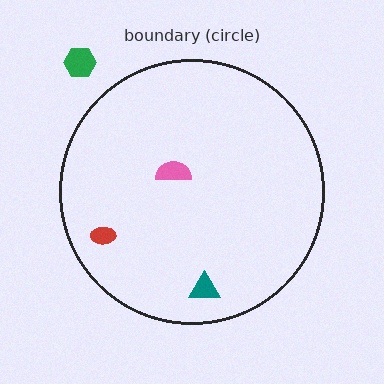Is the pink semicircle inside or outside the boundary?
Inside.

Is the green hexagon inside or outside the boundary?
Outside.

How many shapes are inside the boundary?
3 inside, 1 outside.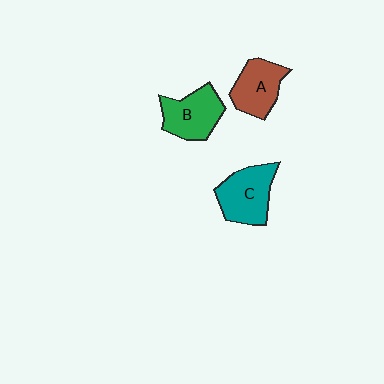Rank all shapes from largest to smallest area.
From largest to smallest: C (teal), B (green), A (brown).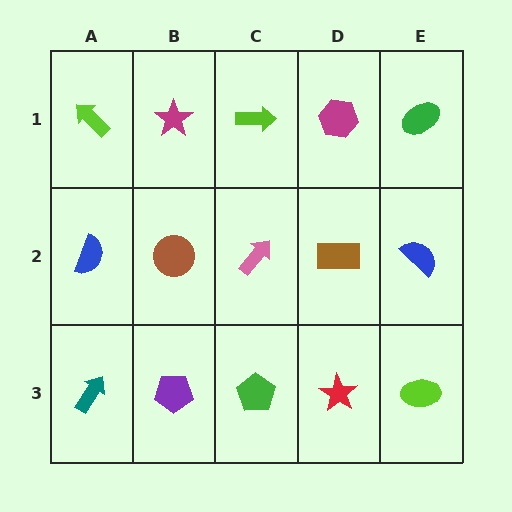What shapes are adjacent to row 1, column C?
A pink arrow (row 2, column C), a magenta star (row 1, column B), a magenta hexagon (row 1, column D).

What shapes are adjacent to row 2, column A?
A lime arrow (row 1, column A), a teal arrow (row 3, column A), a brown circle (row 2, column B).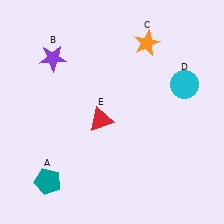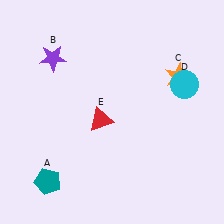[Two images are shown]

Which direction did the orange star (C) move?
The orange star (C) moved down.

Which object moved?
The orange star (C) moved down.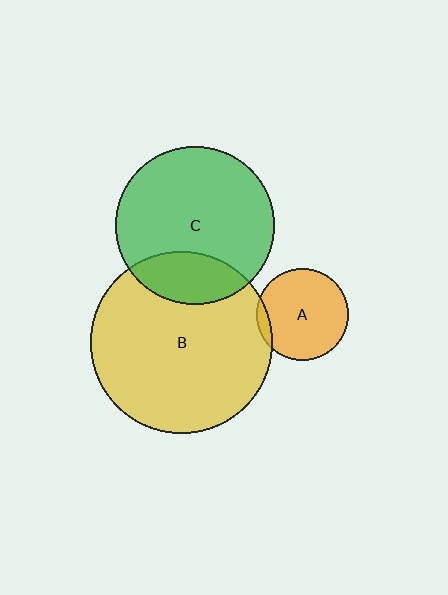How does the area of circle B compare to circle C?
Approximately 1.3 times.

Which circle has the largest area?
Circle B (yellow).